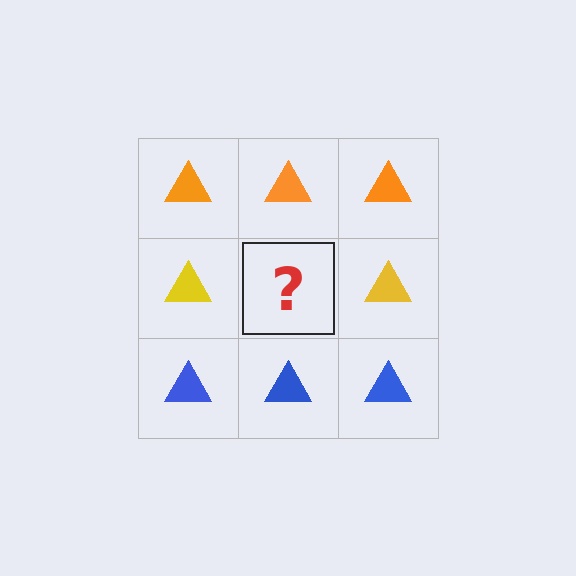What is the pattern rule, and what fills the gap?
The rule is that each row has a consistent color. The gap should be filled with a yellow triangle.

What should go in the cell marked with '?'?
The missing cell should contain a yellow triangle.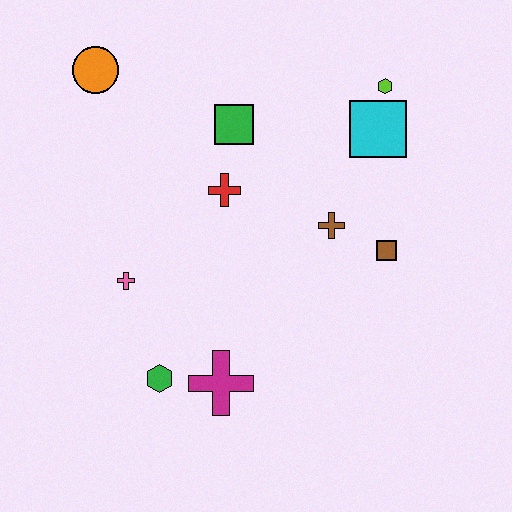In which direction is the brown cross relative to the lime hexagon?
The brown cross is below the lime hexagon.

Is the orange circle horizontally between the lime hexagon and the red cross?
No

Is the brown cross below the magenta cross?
No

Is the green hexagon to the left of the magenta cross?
Yes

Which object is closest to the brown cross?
The brown square is closest to the brown cross.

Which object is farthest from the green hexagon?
The lime hexagon is farthest from the green hexagon.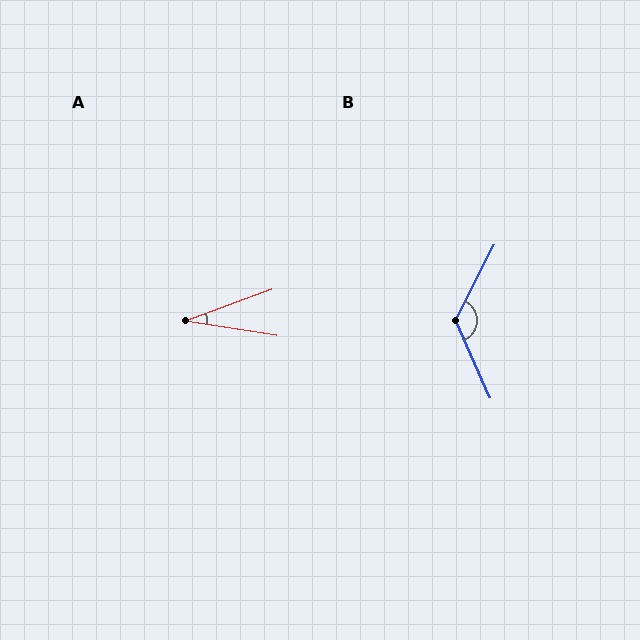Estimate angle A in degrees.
Approximately 29 degrees.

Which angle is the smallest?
A, at approximately 29 degrees.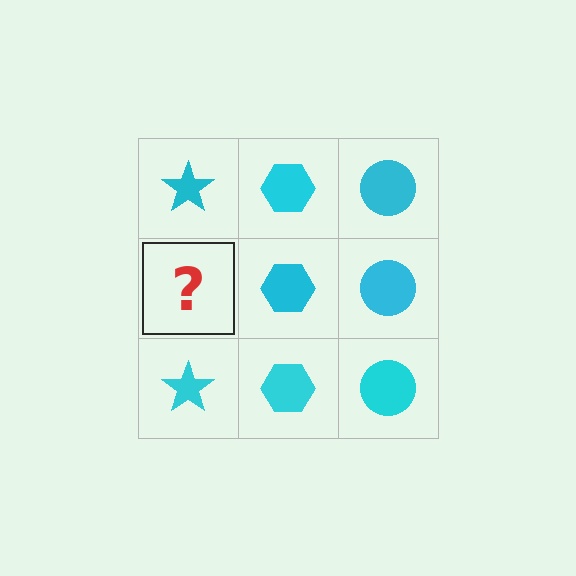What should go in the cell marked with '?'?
The missing cell should contain a cyan star.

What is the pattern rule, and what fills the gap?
The rule is that each column has a consistent shape. The gap should be filled with a cyan star.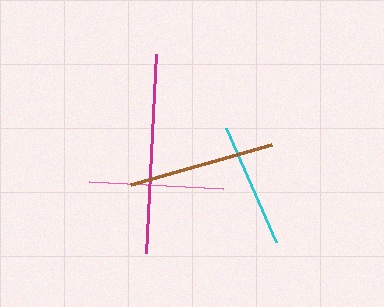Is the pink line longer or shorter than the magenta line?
The magenta line is longer than the pink line.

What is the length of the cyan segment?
The cyan segment is approximately 125 pixels long.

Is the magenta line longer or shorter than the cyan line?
The magenta line is longer than the cyan line.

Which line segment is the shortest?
The cyan line is the shortest at approximately 125 pixels.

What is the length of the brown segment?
The brown segment is approximately 146 pixels long.